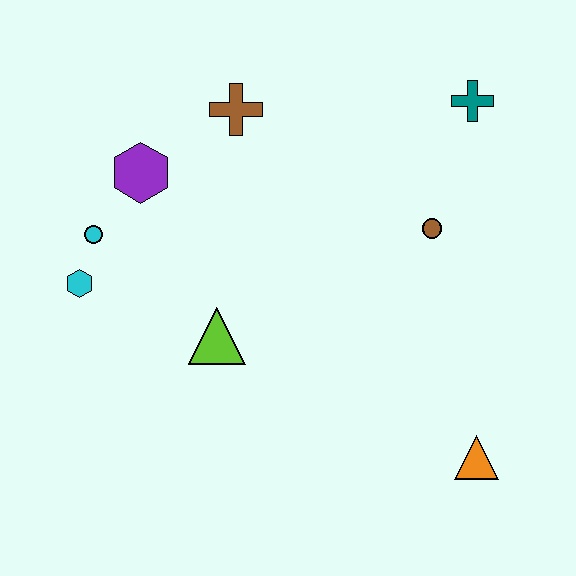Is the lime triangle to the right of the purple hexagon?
Yes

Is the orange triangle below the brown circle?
Yes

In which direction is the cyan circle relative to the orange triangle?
The cyan circle is to the left of the orange triangle.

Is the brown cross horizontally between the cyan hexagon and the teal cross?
Yes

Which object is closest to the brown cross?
The purple hexagon is closest to the brown cross.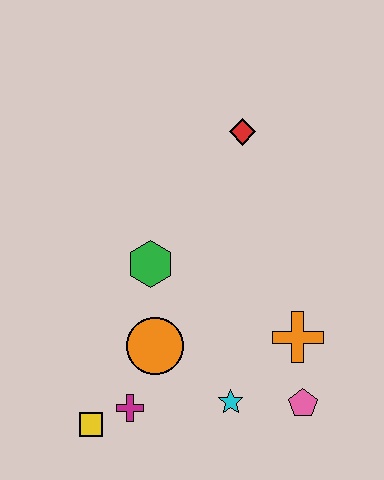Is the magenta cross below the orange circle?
Yes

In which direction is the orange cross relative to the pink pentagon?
The orange cross is above the pink pentagon.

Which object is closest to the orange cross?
The pink pentagon is closest to the orange cross.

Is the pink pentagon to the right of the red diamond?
Yes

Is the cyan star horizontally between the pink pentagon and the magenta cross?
Yes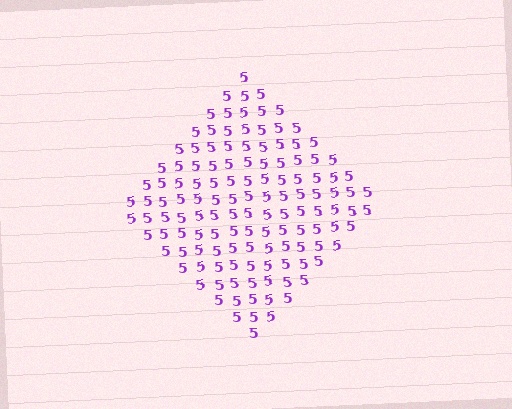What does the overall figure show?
The overall figure shows a diamond.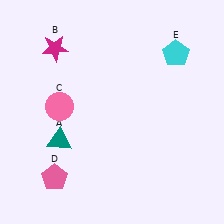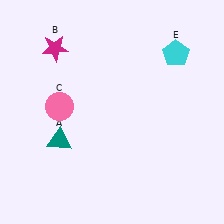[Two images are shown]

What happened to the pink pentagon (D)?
The pink pentagon (D) was removed in Image 2. It was in the bottom-left area of Image 1.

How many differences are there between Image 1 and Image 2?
There is 1 difference between the two images.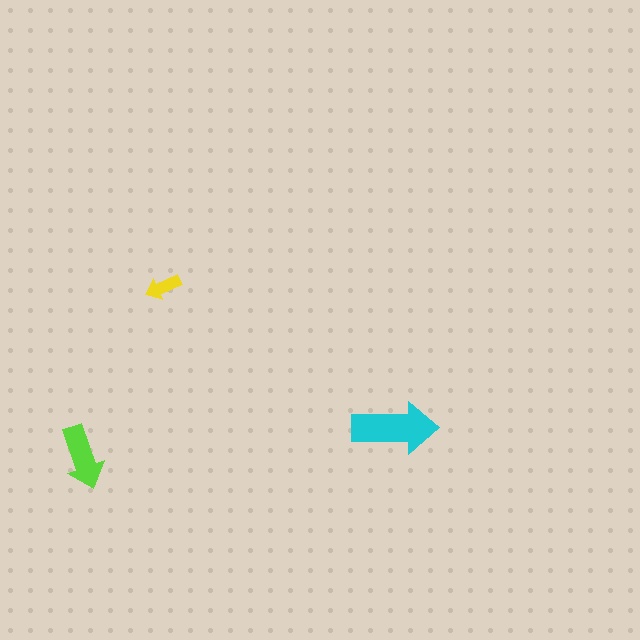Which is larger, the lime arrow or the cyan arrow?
The cyan one.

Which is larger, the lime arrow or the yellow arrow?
The lime one.